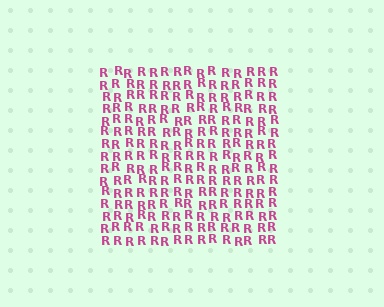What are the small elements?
The small elements are letter R's.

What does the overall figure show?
The overall figure shows a square.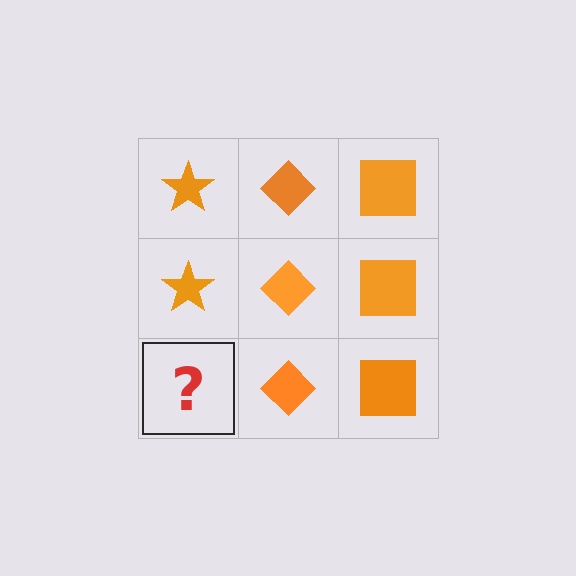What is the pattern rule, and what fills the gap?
The rule is that each column has a consistent shape. The gap should be filled with an orange star.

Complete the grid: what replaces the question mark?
The question mark should be replaced with an orange star.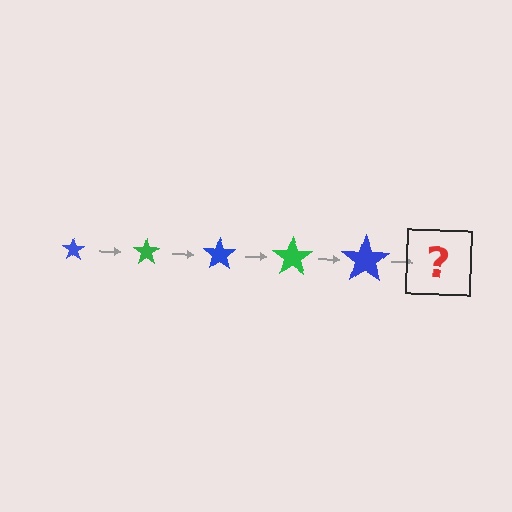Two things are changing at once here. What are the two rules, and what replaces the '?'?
The two rules are that the star grows larger each step and the color cycles through blue and green. The '?' should be a green star, larger than the previous one.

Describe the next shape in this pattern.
It should be a green star, larger than the previous one.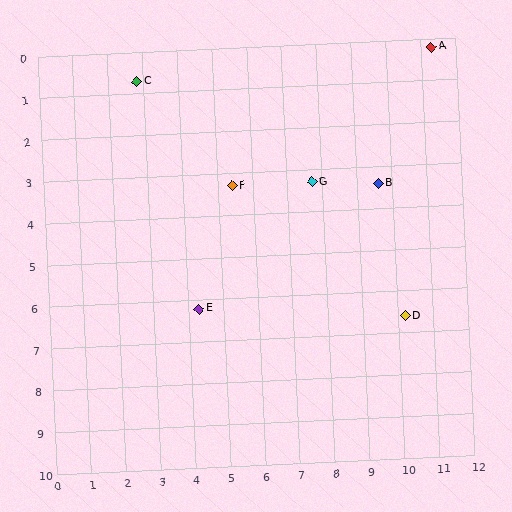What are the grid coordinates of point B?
Point B is at approximately (9.6, 3.4).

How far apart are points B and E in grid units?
Points B and E are about 6.0 grid units apart.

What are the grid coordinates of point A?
Point A is at approximately (11.3, 0.2).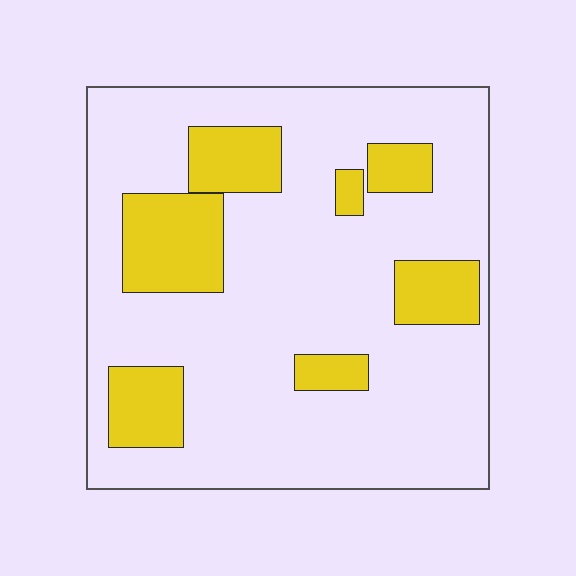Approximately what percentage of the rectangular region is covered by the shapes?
Approximately 20%.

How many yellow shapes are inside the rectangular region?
7.